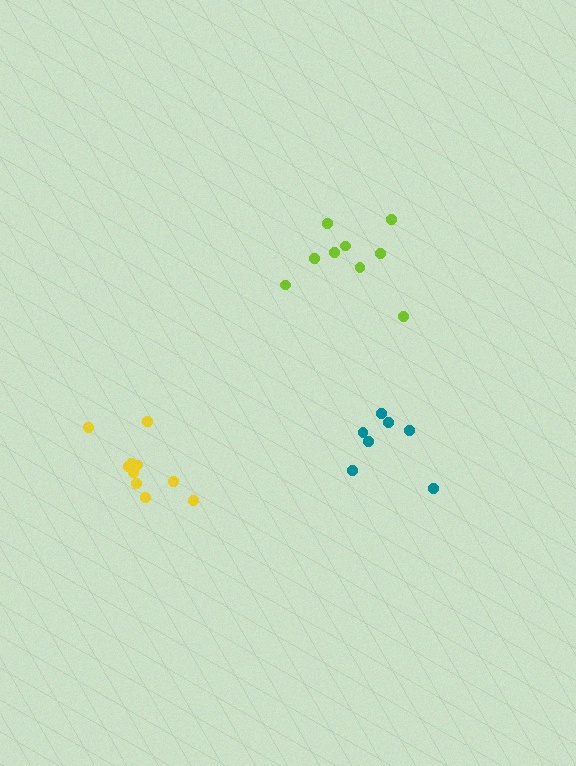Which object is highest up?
The lime cluster is topmost.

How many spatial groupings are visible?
There are 3 spatial groupings.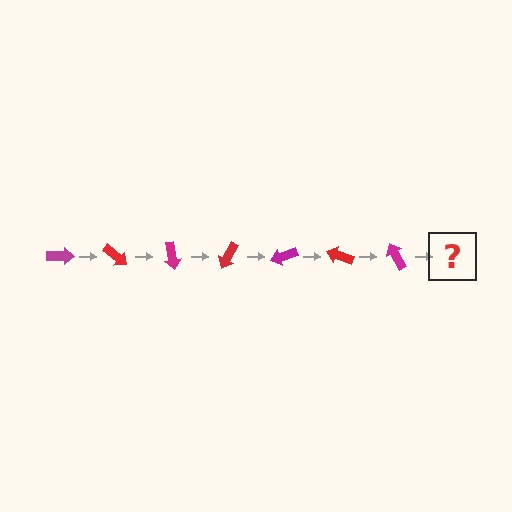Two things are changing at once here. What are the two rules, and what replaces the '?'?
The two rules are that it rotates 40 degrees each step and the color cycles through magenta and red. The '?' should be a red arrow, rotated 280 degrees from the start.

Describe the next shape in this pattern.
It should be a red arrow, rotated 280 degrees from the start.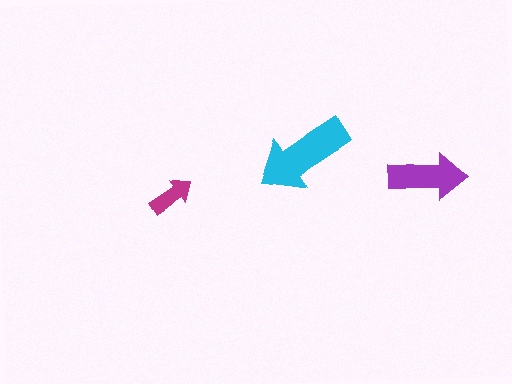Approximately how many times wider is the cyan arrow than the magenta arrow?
About 2 times wider.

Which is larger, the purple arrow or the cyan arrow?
The cyan one.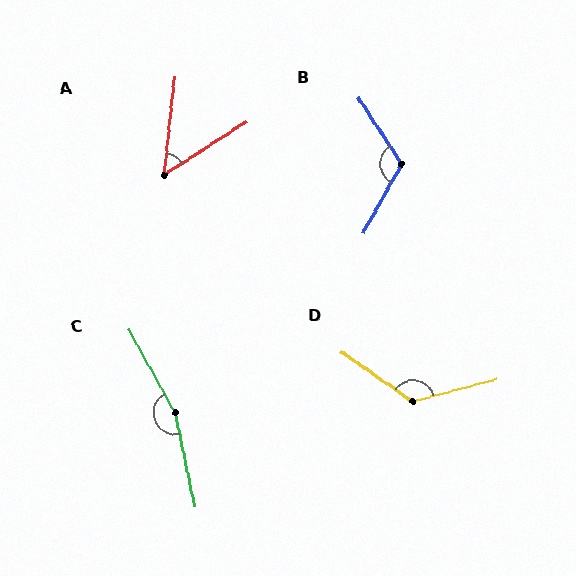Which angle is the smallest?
A, at approximately 51 degrees.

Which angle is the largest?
C, at approximately 163 degrees.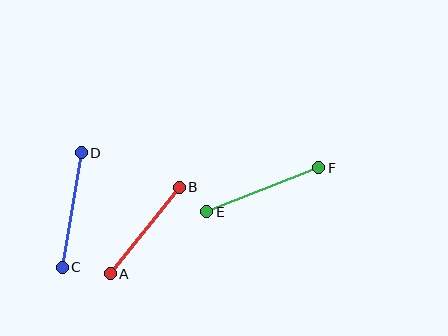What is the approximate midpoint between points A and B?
The midpoint is at approximately (145, 230) pixels.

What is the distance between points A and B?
The distance is approximately 110 pixels.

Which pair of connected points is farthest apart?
Points E and F are farthest apart.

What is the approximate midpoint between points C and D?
The midpoint is at approximately (72, 210) pixels.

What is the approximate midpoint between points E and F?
The midpoint is at approximately (263, 190) pixels.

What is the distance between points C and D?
The distance is approximately 116 pixels.